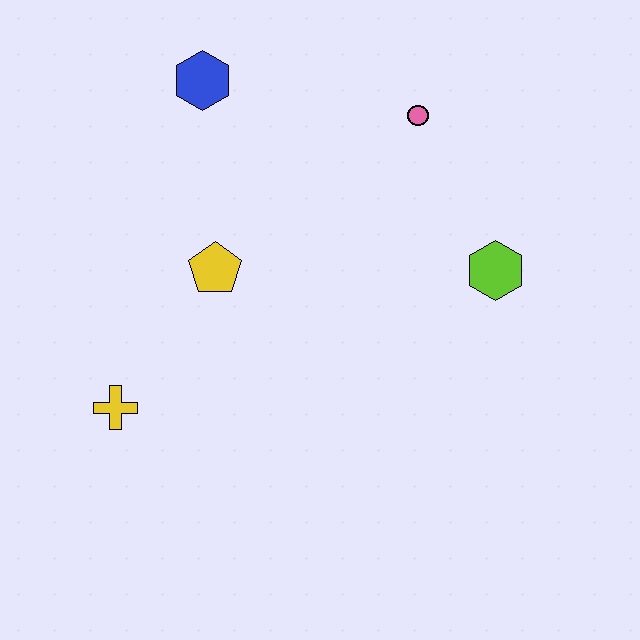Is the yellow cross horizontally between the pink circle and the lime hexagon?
No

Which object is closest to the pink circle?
The lime hexagon is closest to the pink circle.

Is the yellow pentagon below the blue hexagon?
Yes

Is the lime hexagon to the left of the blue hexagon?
No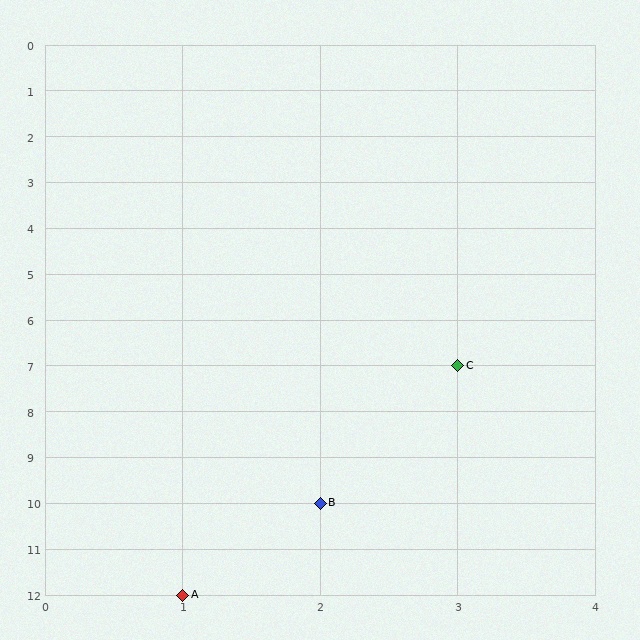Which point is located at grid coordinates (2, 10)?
Point B is at (2, 10).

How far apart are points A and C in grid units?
Points A and C are 2 columns and 5 rows apart (about 5.4 grid units diagonally).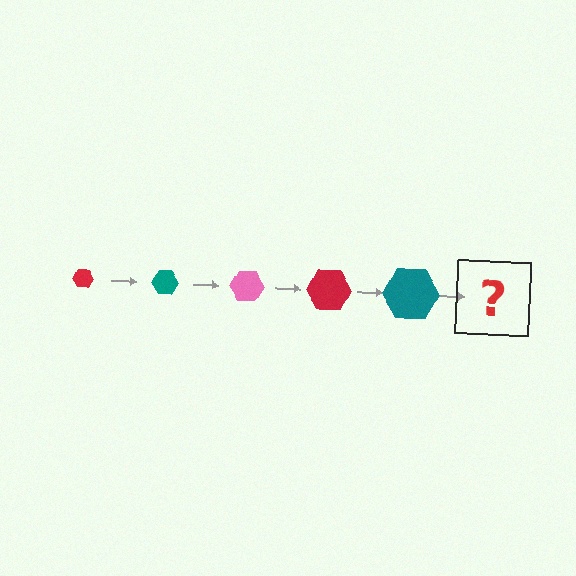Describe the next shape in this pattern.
It should be a pink hexagon, larger than the previous one.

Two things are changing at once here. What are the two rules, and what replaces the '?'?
The two rules are that the hexagon grows larger each step and the color cycles through red, teal, and pink. The '?' should be a pink hexagon, larger than the previous one.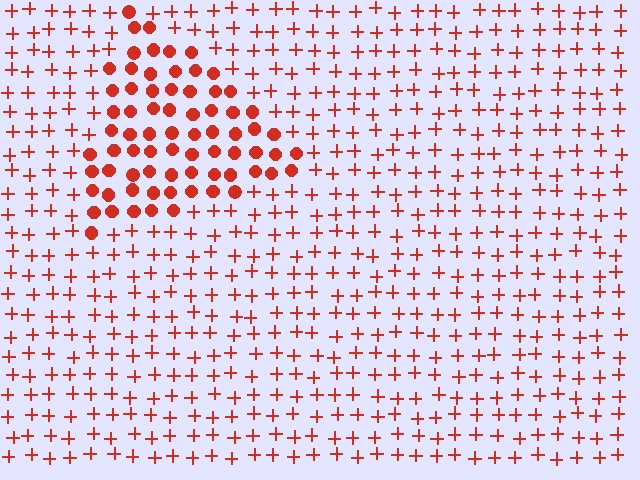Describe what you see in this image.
The image is filled with small red elements arranged in a uniform grid. A triangle-shaped region contains circles, while the surrounding area contains plus signs. The boundary is defined purely by the change in element shape.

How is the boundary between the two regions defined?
The boundary is defined by a change in element shape: circles inside vs. plus signs outside. All elements share the same color and spacing.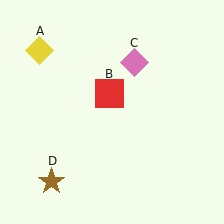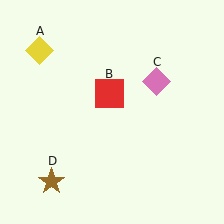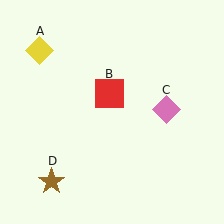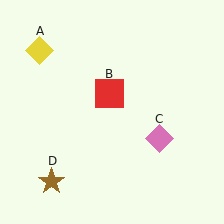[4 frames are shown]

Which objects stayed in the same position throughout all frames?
Yellow diamond (object A) and red square (object B) and brown star (object D) remained stationary.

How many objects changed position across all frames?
1 object changed position: pink diamond (object C).